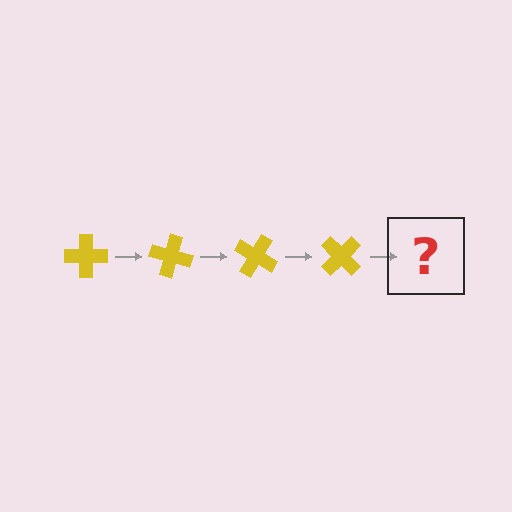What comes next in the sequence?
The next element should be a yellow cross rotated 60 degrees.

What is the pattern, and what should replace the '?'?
The pattern is that the cross rotates 15 degrees each step. The '?' should be a yellow cross rotated 60 degrees.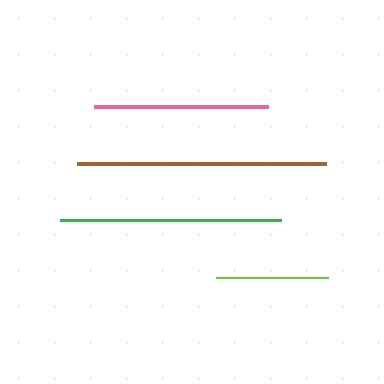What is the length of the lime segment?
The lime segment is approximately 112 pixels long.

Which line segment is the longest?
The brown line is the longest at approximately 249 pixels.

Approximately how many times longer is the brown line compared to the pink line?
The brown line is approximately 1.4 times the length of the pink line.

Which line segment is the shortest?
The lime line is the shortest at approximately 112 pixels.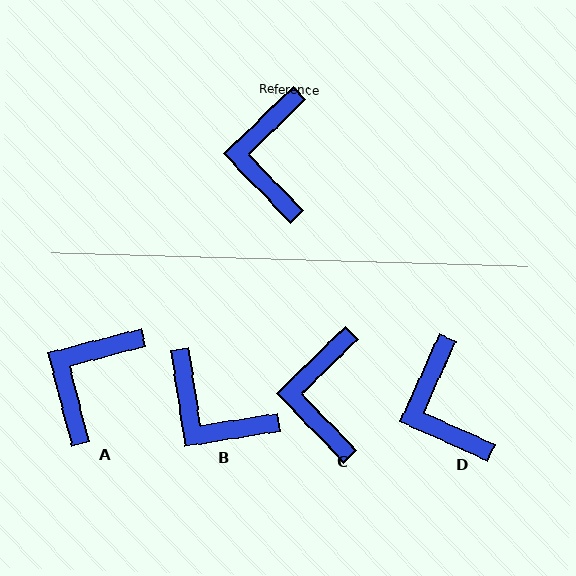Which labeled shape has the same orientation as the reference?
C.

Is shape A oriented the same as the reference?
No, it is off by about 30 degrees.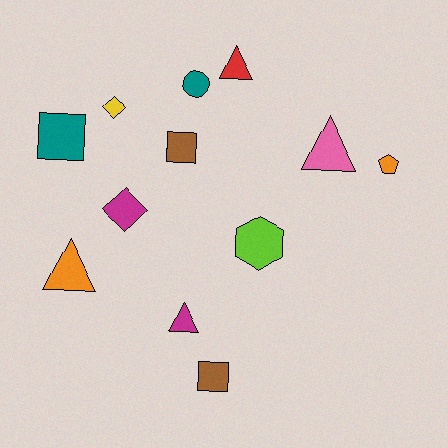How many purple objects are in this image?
There are no purple objects.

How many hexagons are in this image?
There is 1 hexagon.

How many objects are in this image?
There are 12 objects.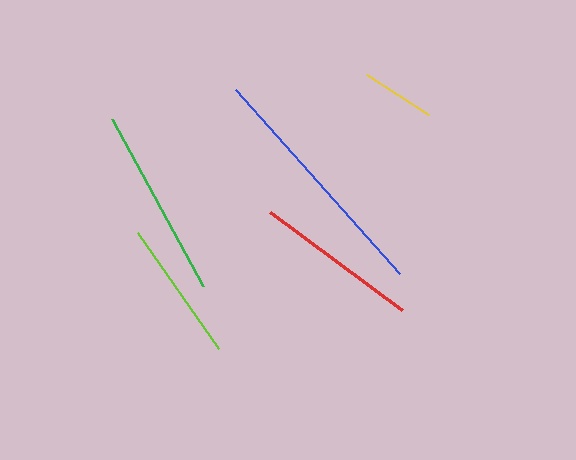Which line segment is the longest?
The blue line is the longest at approximately 247 pixels.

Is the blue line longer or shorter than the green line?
The blue line is longer than the green line.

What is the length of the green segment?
The green segment is approximately 190 pixels long.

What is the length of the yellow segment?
The yellow segment is approximately 74 pixels long.